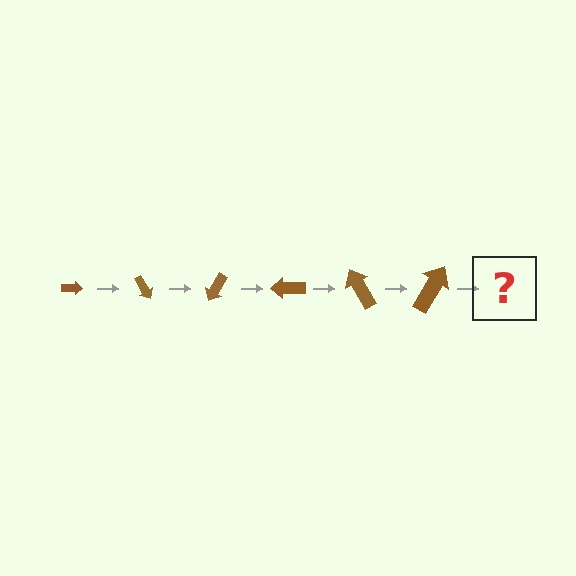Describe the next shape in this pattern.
It should be an arrow, larger than the previous one and rotated 360 degrees from the start.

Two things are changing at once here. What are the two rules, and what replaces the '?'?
The two rules are that the arrow grows larger each step and it rotates 60 degrees each step. The '?' should be an arrow, larger than the previous one and rotated 360 degrees from the start.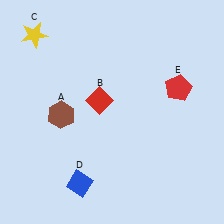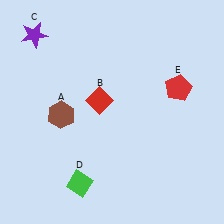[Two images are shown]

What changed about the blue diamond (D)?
In Image 1, D is blue. In Image 2, it changed to green.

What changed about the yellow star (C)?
In Image 1, C is yellow. In Image 2, it changed to purple.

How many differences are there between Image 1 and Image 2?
There are 2 differences between the two images.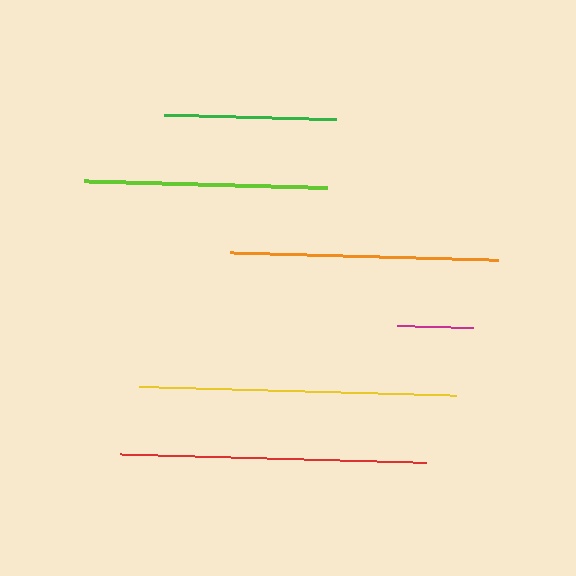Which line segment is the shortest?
The magenta line is the shortest at approximately 76 pixels.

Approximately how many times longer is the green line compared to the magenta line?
The green line is approximately 2.3 times the length of the magenta line.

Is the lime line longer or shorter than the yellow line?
The yellow line is longer than the lime line.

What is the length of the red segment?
The red segment is approximately 306 pixels long.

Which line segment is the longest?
The yellow line is the longest at approximately 318 pixels.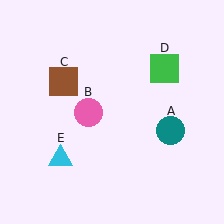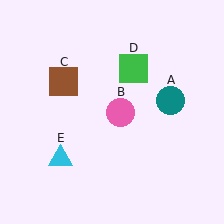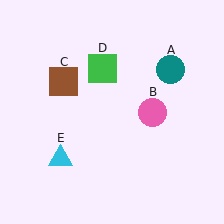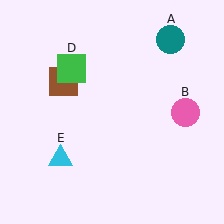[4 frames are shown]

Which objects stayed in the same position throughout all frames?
Brown square (object C) and cyan triangle (object E) remained stationary.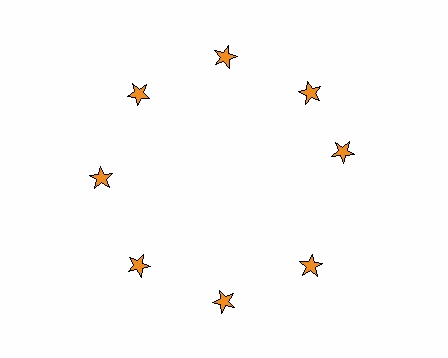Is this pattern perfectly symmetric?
No. The 8 orange stars are arranged in a ring, but one element near the 3 o'clock position is rotated out of alignment along the ring, breaking the 8-fold rotational symmetry.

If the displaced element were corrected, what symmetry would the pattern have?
It would have 8-fold rotational symmetry — the pattern would map onto itself every 45 degrees.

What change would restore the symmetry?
The symmetry would be restored by rotating it back into even spacing with its neighbors so that all 8 stars sit at equal angles and equal distance from the center.